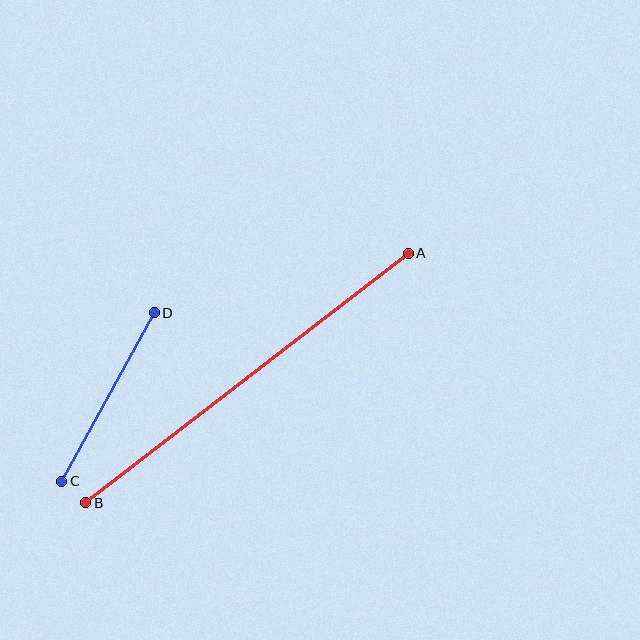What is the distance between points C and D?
The distance is approximately 192 pixels.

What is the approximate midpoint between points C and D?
The midpoint is at approximately (108, 397) pixels.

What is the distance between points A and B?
The distance is approximately 407 pixels.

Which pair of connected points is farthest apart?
Points A and B are farthest apart.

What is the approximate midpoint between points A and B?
The midpoint is at approximately (247, 378) pixels.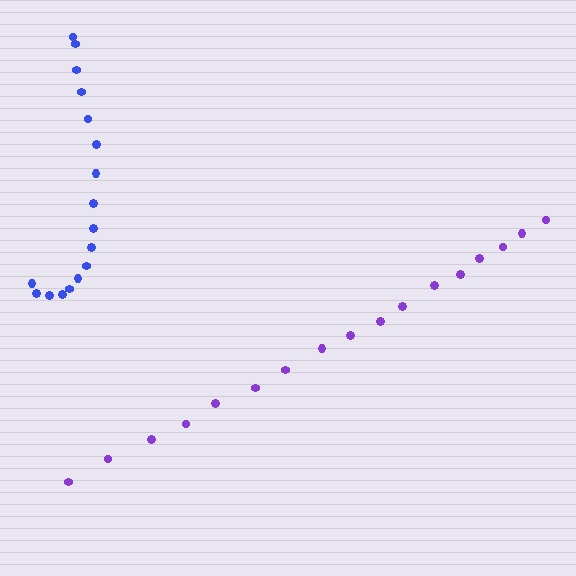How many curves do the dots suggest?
There are 2 distinct paths.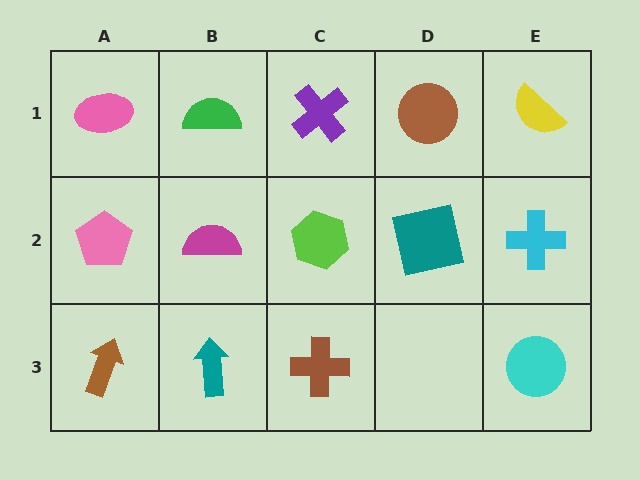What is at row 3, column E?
A cyan circle.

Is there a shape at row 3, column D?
No, that cell is empty.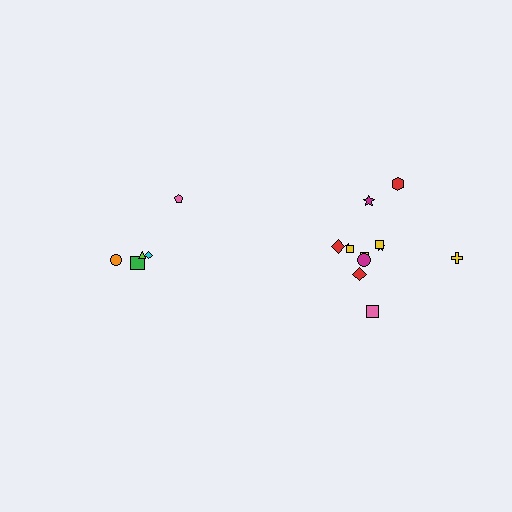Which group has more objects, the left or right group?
The right group.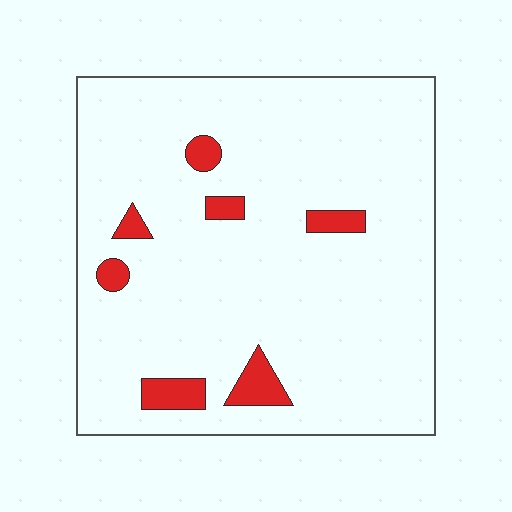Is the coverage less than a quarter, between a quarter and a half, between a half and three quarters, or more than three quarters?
Less than a quarter.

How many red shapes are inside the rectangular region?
7.